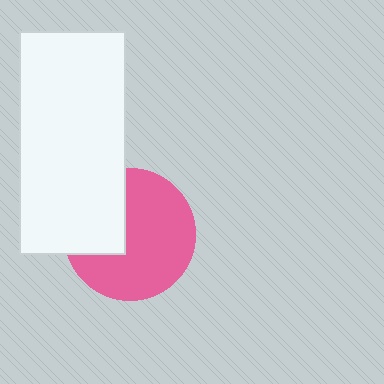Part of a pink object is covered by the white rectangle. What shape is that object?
It is a circle.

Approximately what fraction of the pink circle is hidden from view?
Roughly 32% of the pink circle is hidden behind the white rectangle.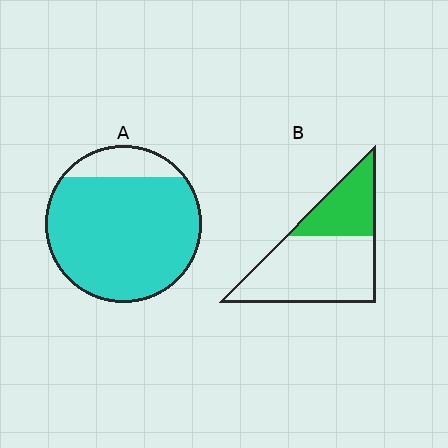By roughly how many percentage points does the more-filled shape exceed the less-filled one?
By roughly 50 percentage points (A over B).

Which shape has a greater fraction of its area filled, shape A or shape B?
Shape A.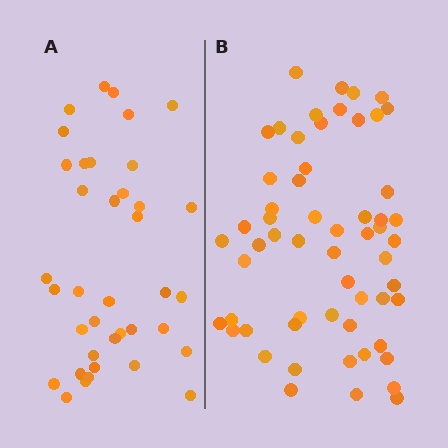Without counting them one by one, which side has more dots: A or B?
Region B (the right region) has more dots.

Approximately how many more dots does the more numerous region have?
Region B has approximately 20 more dots than region A.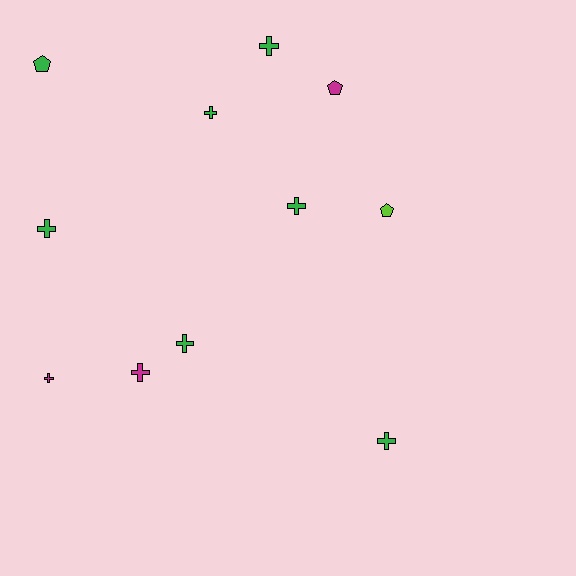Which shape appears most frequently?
Cross, with 8 objects.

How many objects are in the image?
There are 11 objects.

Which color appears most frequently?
Green, with 7 objects.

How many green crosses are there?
There are 6 green crosses.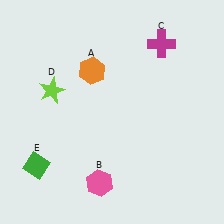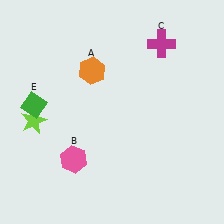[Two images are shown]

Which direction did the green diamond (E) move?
The green diamond (E) moved up.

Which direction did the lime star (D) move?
The lime star (D) moved down.